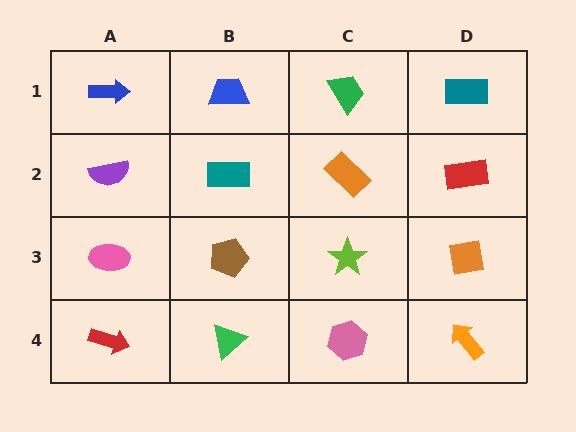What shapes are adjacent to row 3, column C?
An orange rectangle (row 2, column C), a pink hexagon (row 4, column C), a brown pentagon (row 3, column B), an orange square (row 3, column D).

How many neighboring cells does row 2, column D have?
3.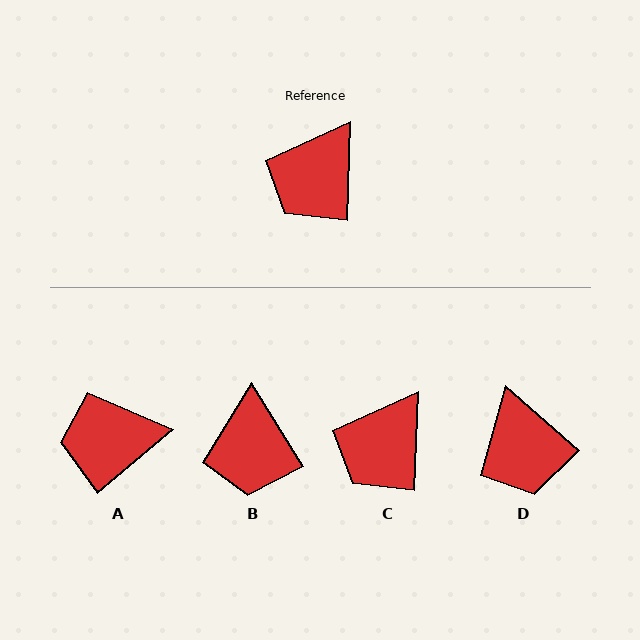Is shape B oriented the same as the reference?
No, it is off by about 34 degrees.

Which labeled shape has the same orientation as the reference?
C.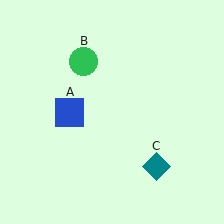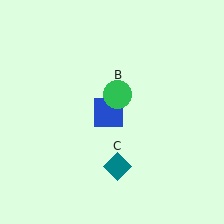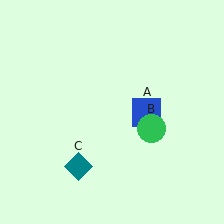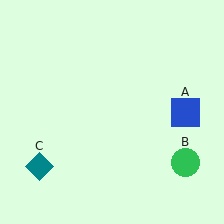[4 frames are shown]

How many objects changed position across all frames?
3 objects changed position: blue square (object A), green circle (object B), teal diamond (object C).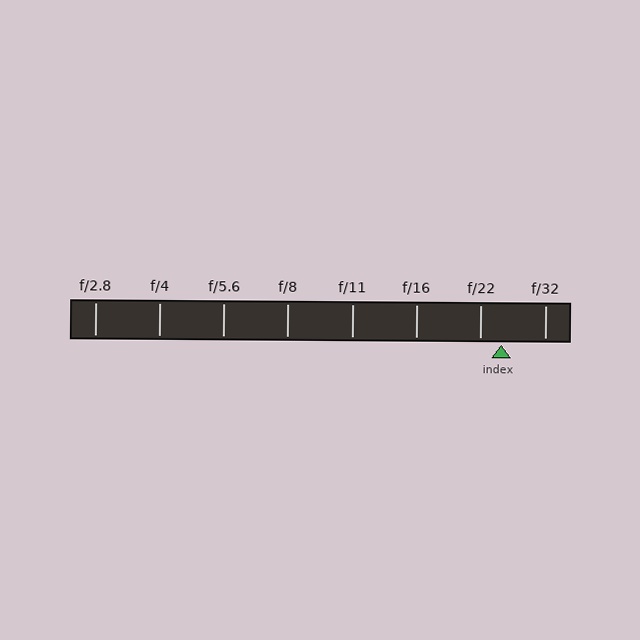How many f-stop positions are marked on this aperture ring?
There are 8 f-stop positions marked.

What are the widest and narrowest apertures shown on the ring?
The widest aperture shown is f/2.8 and the narrowest is f/32.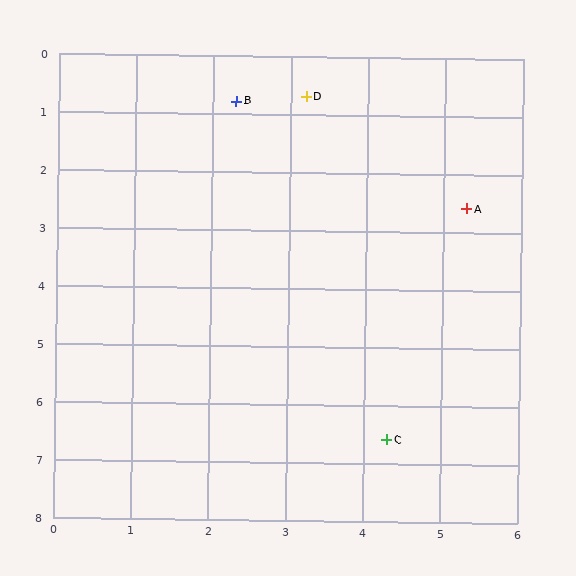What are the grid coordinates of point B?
Point B is at approximately (2.3, 0.8).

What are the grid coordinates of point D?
Point D is at approximately (3.2, 0.7).